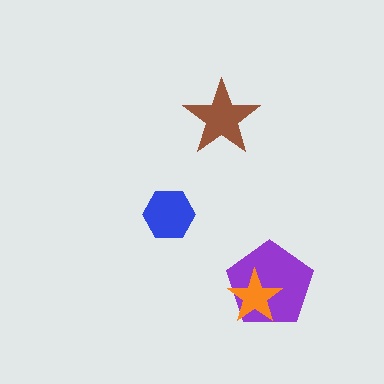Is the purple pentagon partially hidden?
Yes, it is partially covered by another shape.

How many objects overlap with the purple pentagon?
1 object overlaps with the purple pentagon.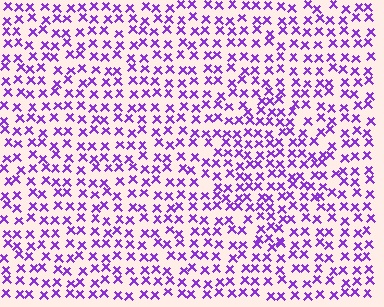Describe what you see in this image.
The image contains small purple elements arranged at two different densities. A diamond-shaped region is visible where the elements are more densely packed than the surrounding area.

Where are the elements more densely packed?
The elements are more densely packed inside the diamond boundary.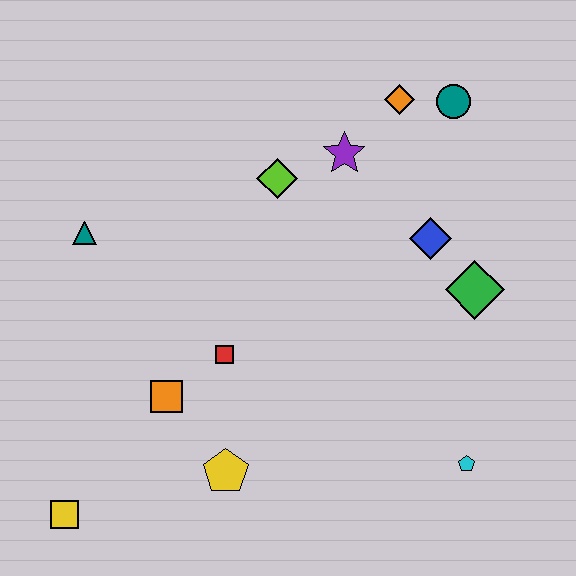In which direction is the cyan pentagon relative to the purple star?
The cyan pentagon is below the purple star.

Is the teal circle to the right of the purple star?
Yes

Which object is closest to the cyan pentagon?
The green diamond is closest to the cyan pentagon.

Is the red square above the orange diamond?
No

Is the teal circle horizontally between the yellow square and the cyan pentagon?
Yes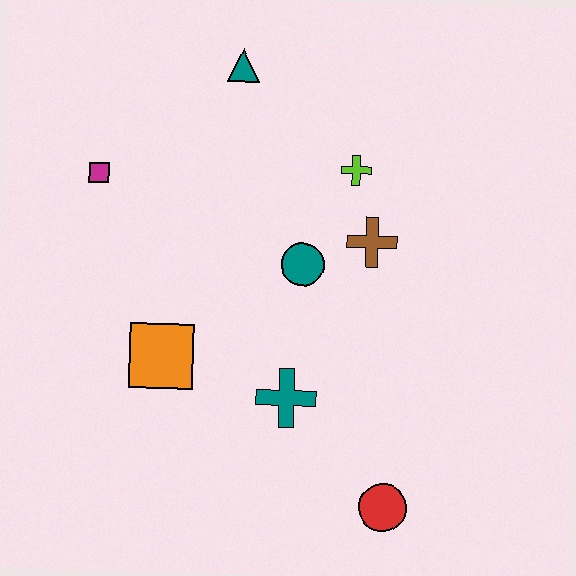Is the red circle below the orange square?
Yes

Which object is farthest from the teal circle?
The red circle is farthest from the teal circle.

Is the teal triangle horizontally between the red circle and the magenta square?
Yes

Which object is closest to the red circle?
The teal cross is closest to the red circle.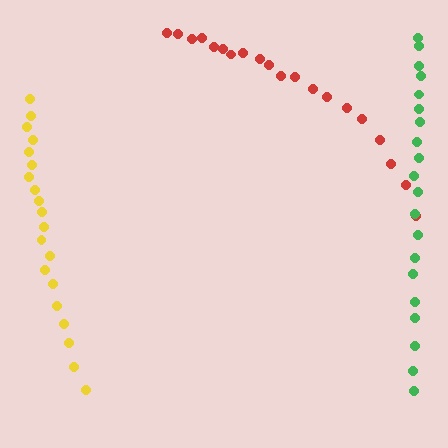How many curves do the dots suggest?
There are 3 distinct paths.